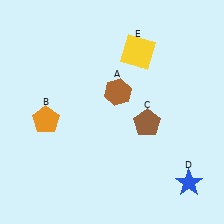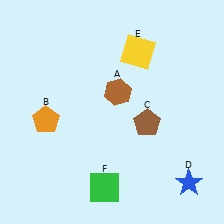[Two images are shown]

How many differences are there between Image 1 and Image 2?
There is 1 difference between the two images.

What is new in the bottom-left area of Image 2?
A green square (F) was added in the bottom-left area of Image 2.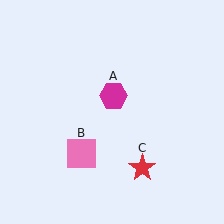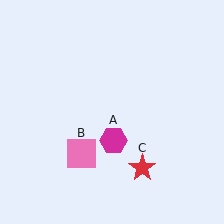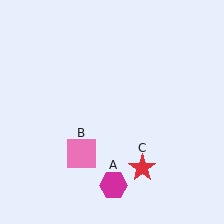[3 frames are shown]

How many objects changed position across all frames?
1 object changed position: magenta hexagon (object A).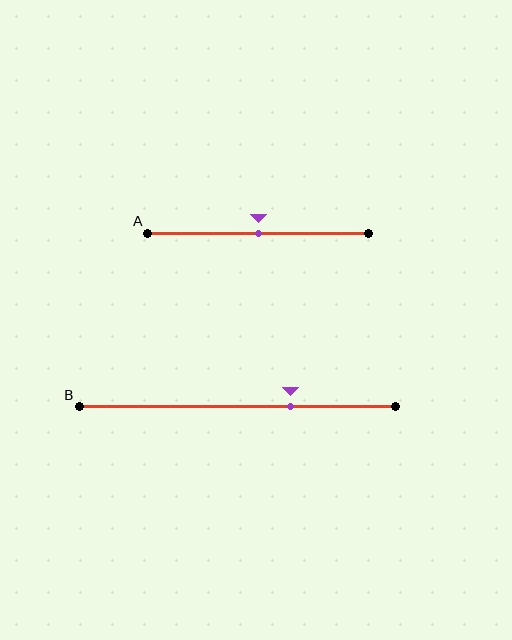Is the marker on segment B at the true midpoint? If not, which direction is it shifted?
No, the marker on segment B is shifted to the right by about 17% of the segment length.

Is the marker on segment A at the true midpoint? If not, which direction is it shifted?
Yes, the marker on segment A is at the true midpoint.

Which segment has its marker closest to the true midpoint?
Segment A has its marker closest to the true midpoint.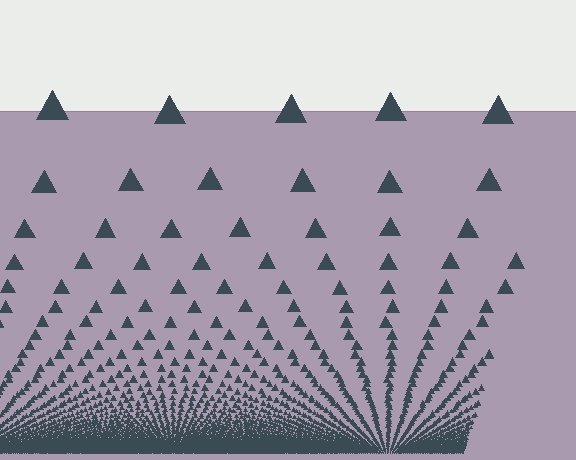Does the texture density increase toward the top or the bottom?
Density increases toward the bottom.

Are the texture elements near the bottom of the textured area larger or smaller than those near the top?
Smaller. The gradient is inverted — elements near the bottom are smaller and denser.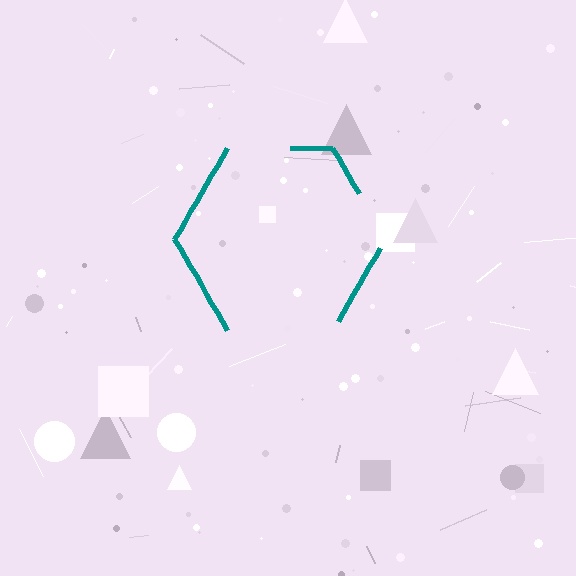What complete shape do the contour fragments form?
The contour fragments form a hexagon.